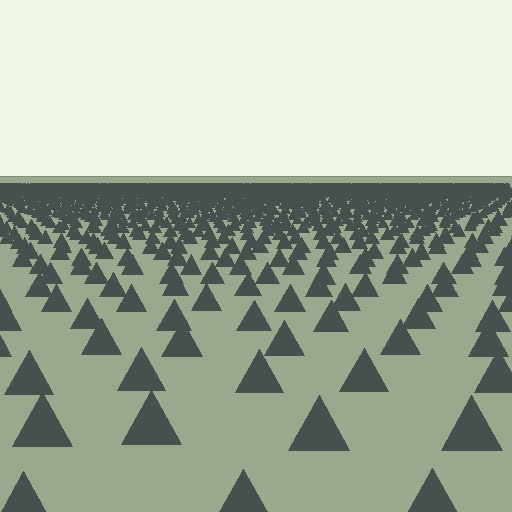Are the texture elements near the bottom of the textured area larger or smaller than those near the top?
Larger. Near the bottom, elements are closer to the viewer and appear at a bigger on-screen size.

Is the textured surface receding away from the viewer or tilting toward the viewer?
The surface is receding away from the viewer. Texture elements get smaller and denser toward the top.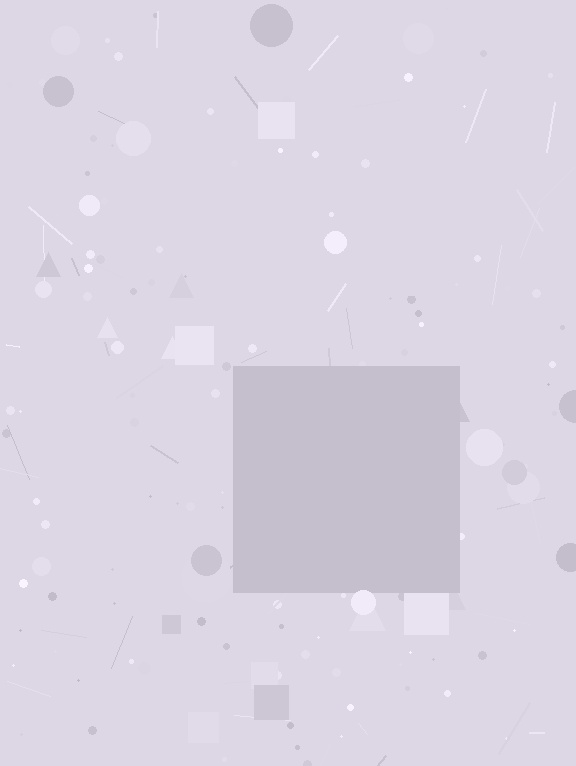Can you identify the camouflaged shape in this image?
The camouflaged shape is a square.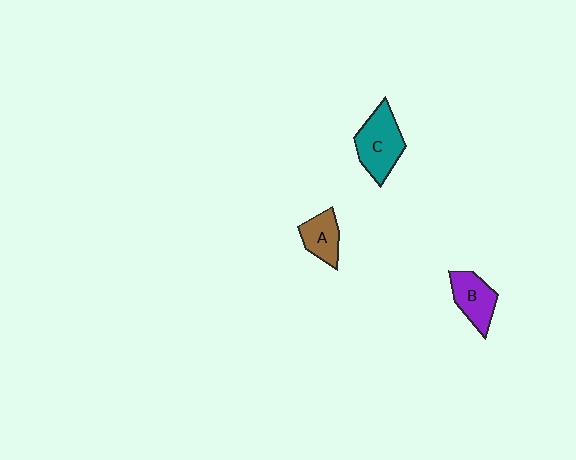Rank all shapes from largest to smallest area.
From largest to smallest: C (teal), B (purple), A (brown).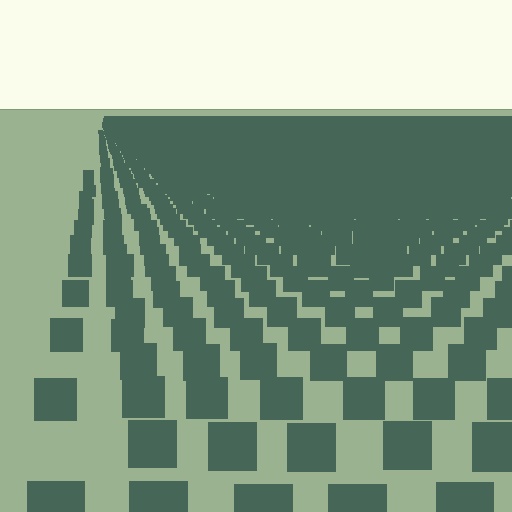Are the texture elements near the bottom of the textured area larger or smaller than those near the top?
Larger. Near the bottom, elements are closer to the viewer and appear at a bigger on-screen size.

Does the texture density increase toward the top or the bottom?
Density increases toward the top.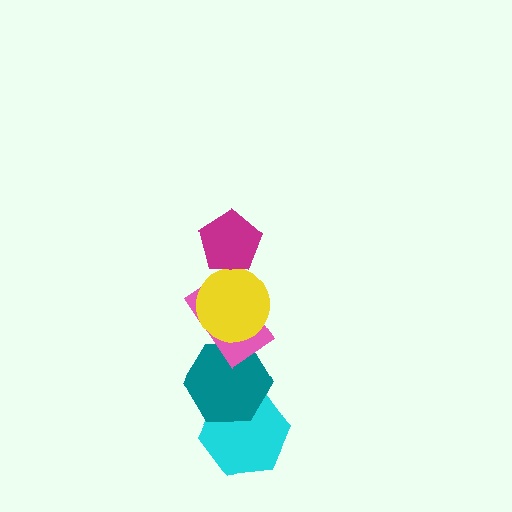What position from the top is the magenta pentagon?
The magenta pentagon is 1st from the top.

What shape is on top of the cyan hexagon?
The teal hexagon is on top of the cyan hexagon.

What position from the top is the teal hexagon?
The teal hexagon is 4th from the top.